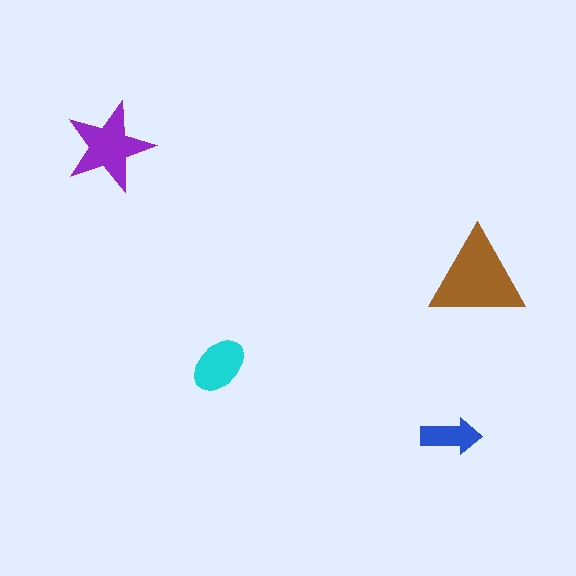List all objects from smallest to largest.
The blue arrow, the cyan ellipse, the purple star, the brown triangle.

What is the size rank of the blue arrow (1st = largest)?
4th.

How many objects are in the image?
There are 4 objects in the image.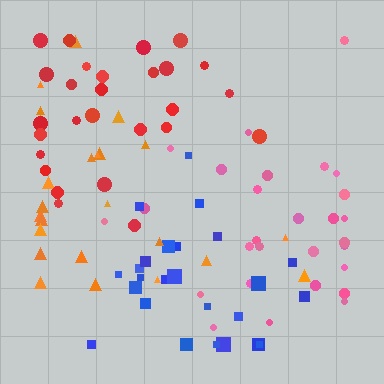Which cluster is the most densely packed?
Red.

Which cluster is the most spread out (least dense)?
Pink.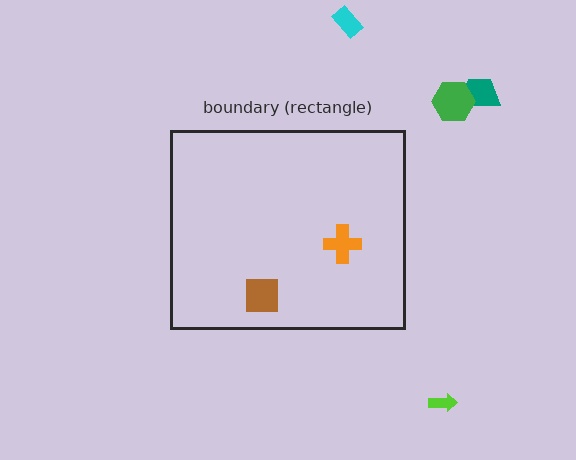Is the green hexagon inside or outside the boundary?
Outside.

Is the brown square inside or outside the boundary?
Inside.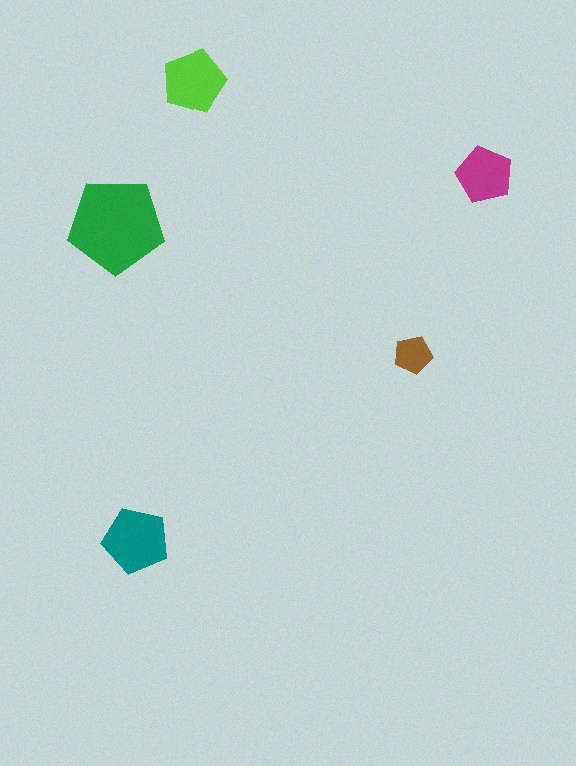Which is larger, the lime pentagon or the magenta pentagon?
The lime one.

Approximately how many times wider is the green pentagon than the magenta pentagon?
About 1.5 times wider.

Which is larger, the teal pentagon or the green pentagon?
The green one.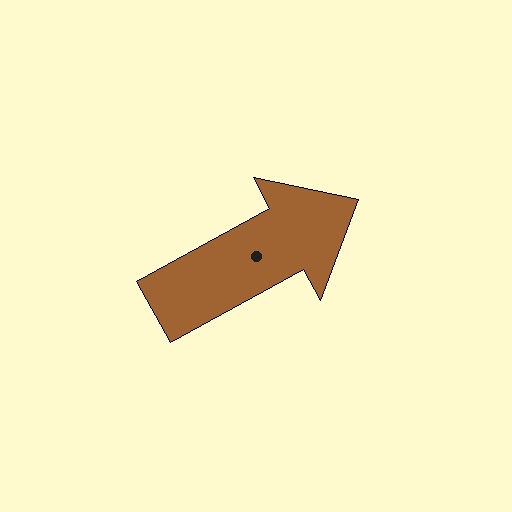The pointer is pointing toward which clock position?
Roughly 2 o'clock.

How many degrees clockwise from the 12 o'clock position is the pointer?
Approximately 61 degrees.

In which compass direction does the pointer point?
Northeast.